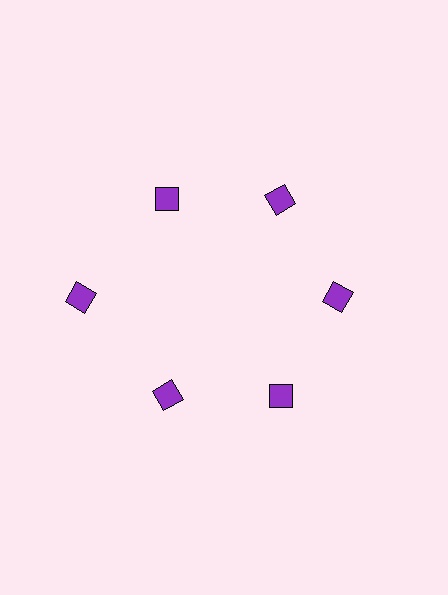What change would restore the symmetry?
The symmetry would be restored by moving it inward, back onto the ring so that all 6 squares sit at equal angles and equal distance from the center.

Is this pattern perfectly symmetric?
No. The 6 purple squares are arranged in a ring, but one element near the 9 o'clock position is pushed outward from the center, breaking the 6-fold rotational symmetry.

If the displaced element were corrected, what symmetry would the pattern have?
It would have 6-fold rotational symmetry — the pattern would map onto itself every 60 degrees.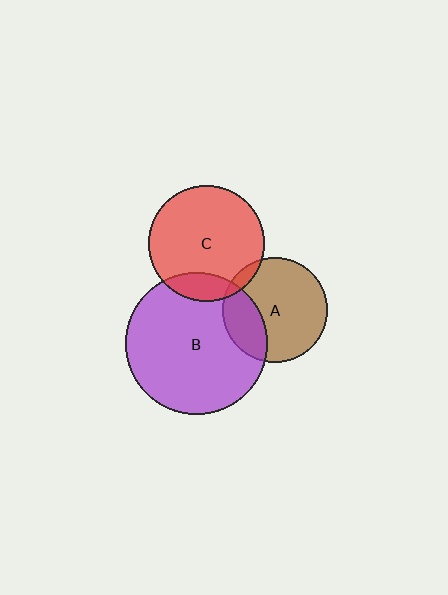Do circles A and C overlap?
Yes.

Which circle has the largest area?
Circle B (purple).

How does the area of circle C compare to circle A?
Approximately 1.2 times.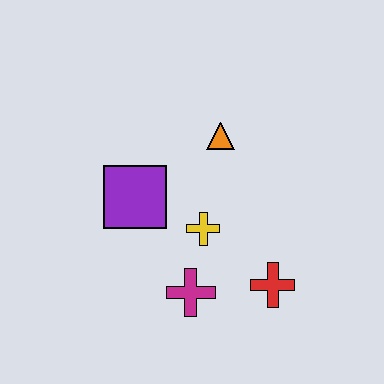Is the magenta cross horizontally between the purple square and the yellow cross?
Yes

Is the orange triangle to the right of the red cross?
No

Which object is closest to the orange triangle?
The yellow cross is closest to the orange triangle.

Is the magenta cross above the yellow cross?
No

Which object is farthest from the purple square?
The red cross is farthest from the purple square.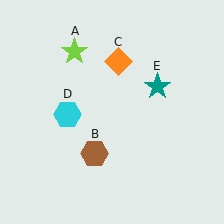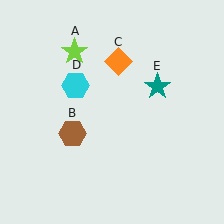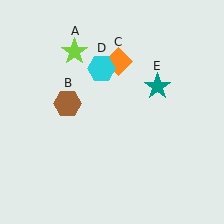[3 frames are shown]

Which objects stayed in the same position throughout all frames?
Lime star (object A) and orange diamond (object C) and teal star (object E) remained stationary.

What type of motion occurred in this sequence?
The brown hexagon (object B), cyan hexagon (object D) rotated clockwise around the center of the scene.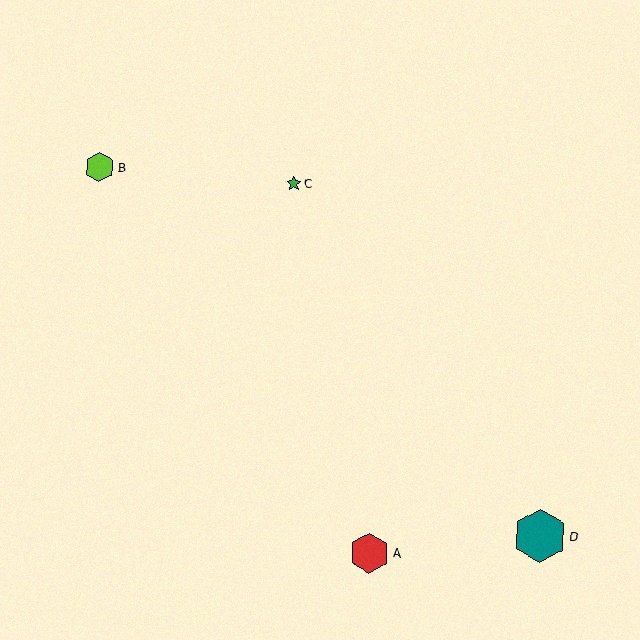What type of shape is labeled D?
Shape D is a teal hexagon.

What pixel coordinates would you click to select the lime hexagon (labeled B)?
Click at (100, 167) to select the lime hexagon B.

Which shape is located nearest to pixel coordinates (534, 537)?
The teal hexagon (labeled D) at (540, 536) is nearest to that location.